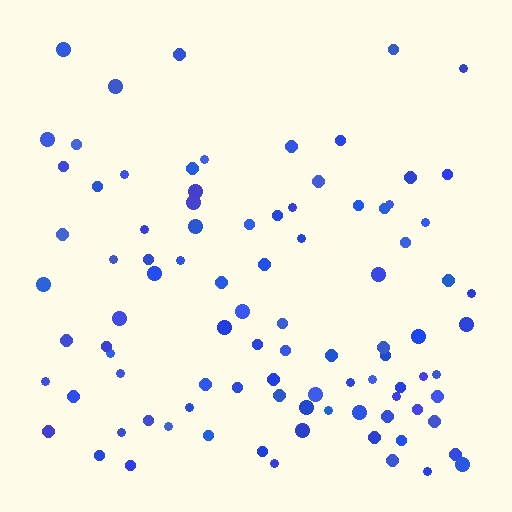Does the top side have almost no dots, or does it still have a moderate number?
Still a moderate number, just noticeably fewer than the bottom.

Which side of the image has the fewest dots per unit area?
The top.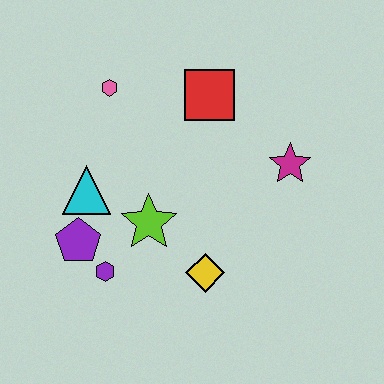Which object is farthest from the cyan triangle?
The magenta star is farthest from the cyan triangle.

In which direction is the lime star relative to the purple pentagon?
The lime star is to the right of the purple pentagon.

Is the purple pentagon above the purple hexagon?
Yes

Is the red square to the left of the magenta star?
Yes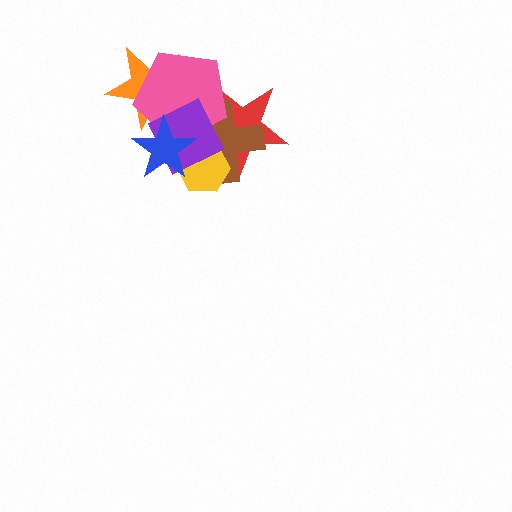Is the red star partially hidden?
Yes, it is partially covered by another shape.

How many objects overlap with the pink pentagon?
5 objects overlap with the pink pentagon.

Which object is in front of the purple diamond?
The blue star is in front of the purple diamond.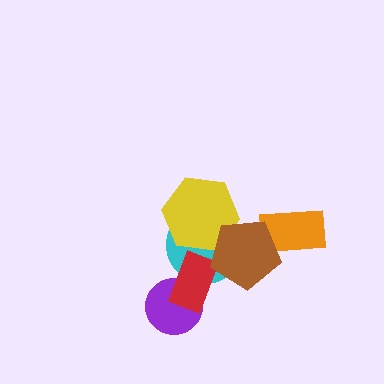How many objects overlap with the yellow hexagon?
2 objects overlap with the yellow hexagon.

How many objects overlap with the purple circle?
1 object overlaps with the purple circle.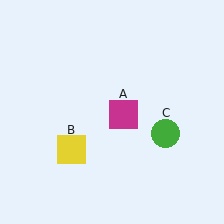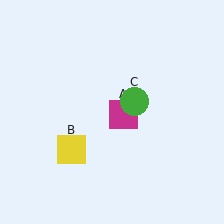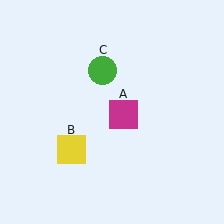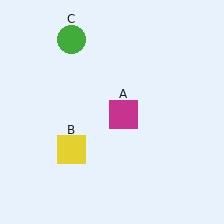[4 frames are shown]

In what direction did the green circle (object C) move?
The green circle (object C) moved up and to the left.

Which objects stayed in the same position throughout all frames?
Magenta square (object A) and yellow square (object B) remained stationary.